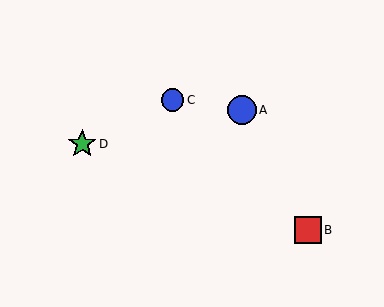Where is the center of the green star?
The center of the green star is at (82, 144).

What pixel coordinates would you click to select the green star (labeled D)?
Click at (82, 144) to select the green star D.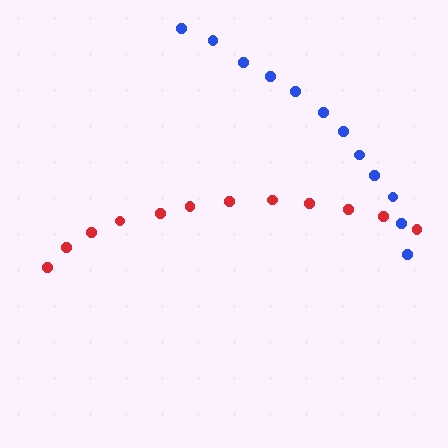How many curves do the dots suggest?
There are 2 distinct paths.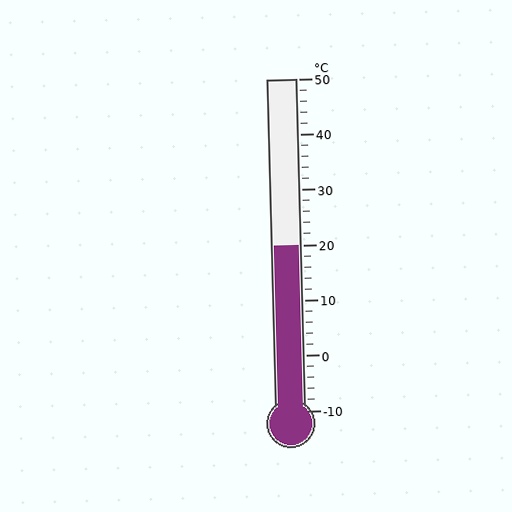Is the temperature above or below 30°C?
The temperature is below 30°C.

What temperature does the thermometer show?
The thermometer shows approximately 20°C.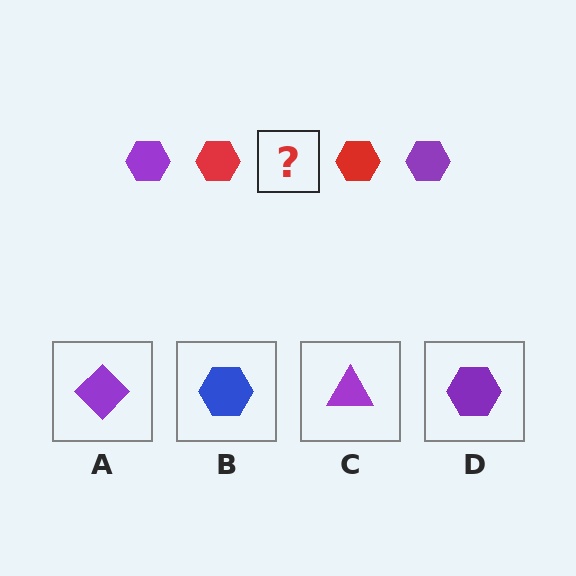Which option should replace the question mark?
Option D.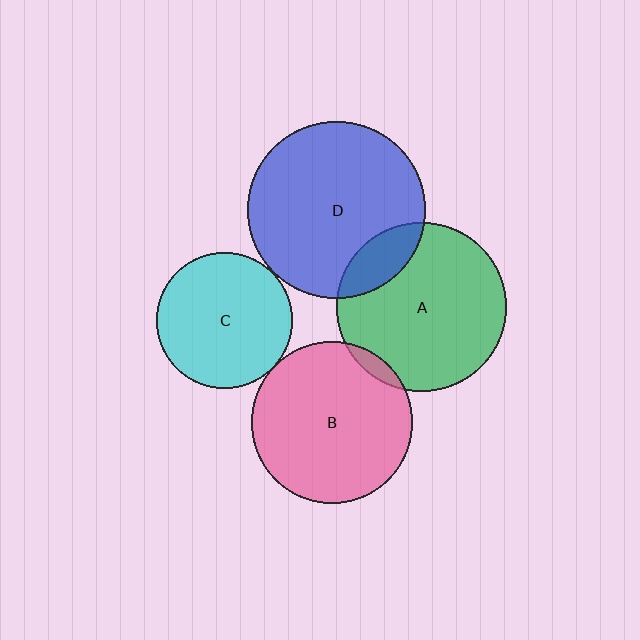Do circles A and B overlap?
Yes.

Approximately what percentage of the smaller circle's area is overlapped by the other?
Approximately 5%.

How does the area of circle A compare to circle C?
Approximately 1.6 times.